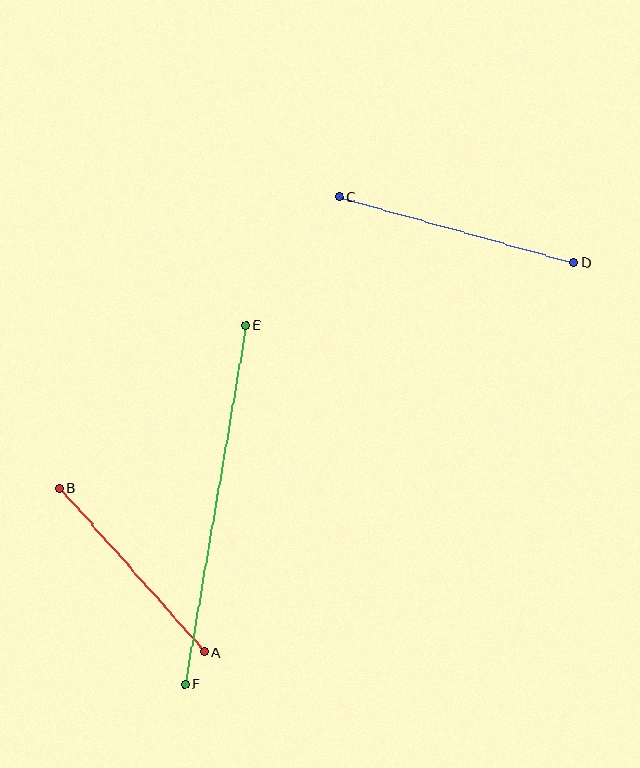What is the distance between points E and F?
The distance is approximately 364 pixels.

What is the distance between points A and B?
The distance is approximately 219 pixels.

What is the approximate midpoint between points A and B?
The midpoint is at approximately (132, 570) pixels.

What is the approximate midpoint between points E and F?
The midpoint is at approximately (215, 505) pixels.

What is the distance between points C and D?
The distance is approximately 244 pixels.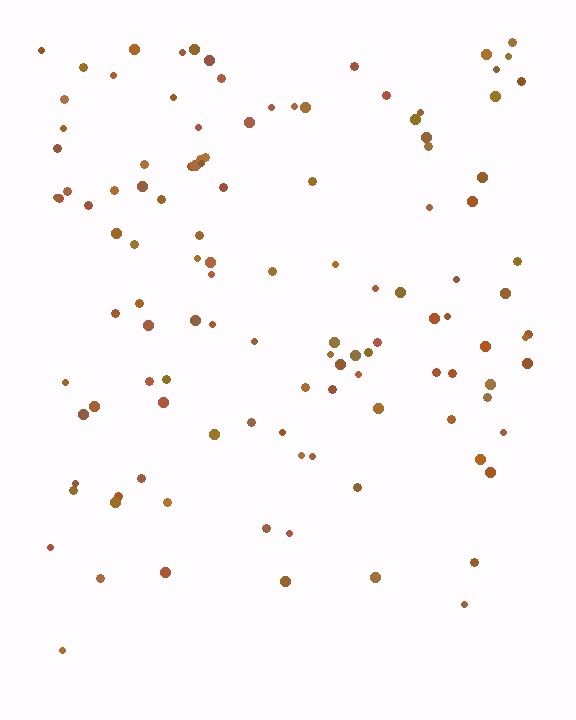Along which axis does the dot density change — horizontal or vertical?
Vertical.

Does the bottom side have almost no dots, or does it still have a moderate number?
Still a moderate number, just noticeably fewer than the top.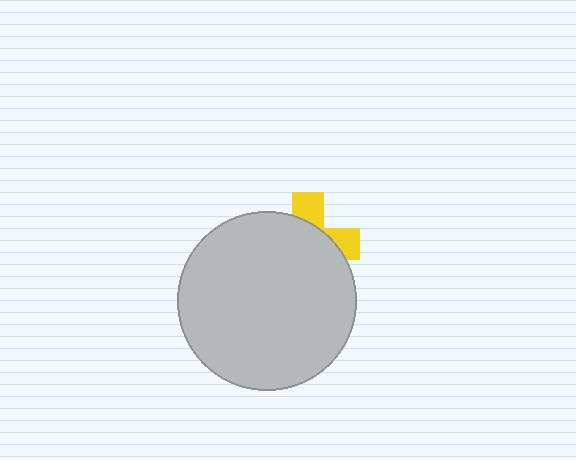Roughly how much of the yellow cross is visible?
A small part of it is visible (roughly 31%).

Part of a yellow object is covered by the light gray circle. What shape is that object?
It is a cross.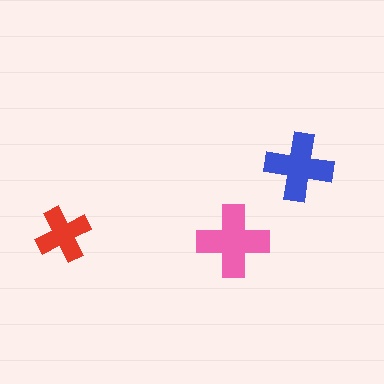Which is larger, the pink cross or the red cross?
The pink one.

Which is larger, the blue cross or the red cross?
The blue one.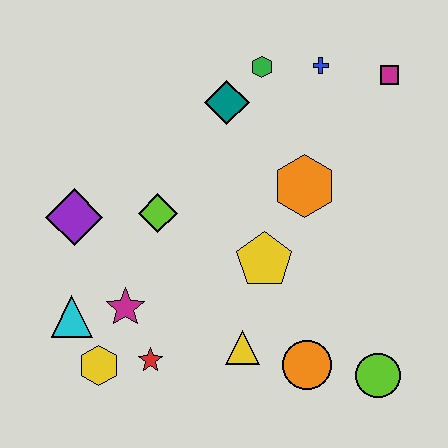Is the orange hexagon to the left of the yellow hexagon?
No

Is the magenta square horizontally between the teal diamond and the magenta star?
No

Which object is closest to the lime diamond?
The purple diamond is closest to the lime diamond.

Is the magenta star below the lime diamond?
Yes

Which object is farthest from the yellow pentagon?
The magenta square is farthest from the yellow pentagon.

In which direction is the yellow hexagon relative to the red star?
The yellow hexagon is to the left of the red star.